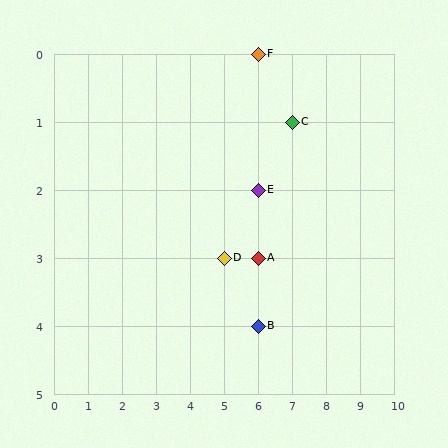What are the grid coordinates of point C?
Point C is at grid coordinates (7, 1).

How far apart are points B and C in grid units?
Points B and C are 1 column and 3 rows apart (about 3.2 grid units diagonally).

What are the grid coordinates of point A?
Point A is at grid coordinates (6, 3).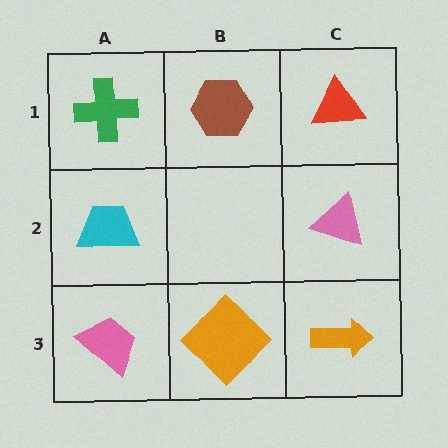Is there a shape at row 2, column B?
No, that cell is empty.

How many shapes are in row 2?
2 shapes.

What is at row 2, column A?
A cyan trapezoid.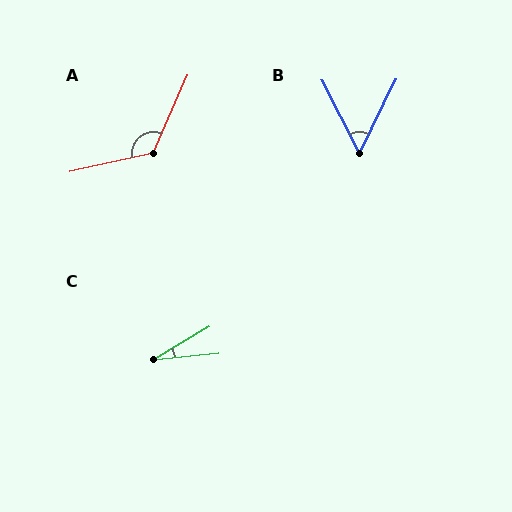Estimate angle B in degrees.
Approximately 53 degrees.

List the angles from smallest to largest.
C (25°), B (53°), A (126°).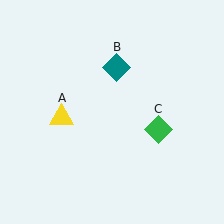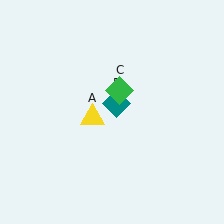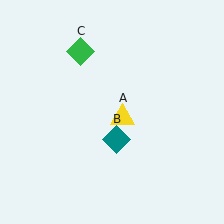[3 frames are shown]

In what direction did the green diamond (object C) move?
The green diamond (object C) moved up and to the left.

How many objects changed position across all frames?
3 objects changed position: yellow triangle (object A), teal diamond (object B), green diamond (object C).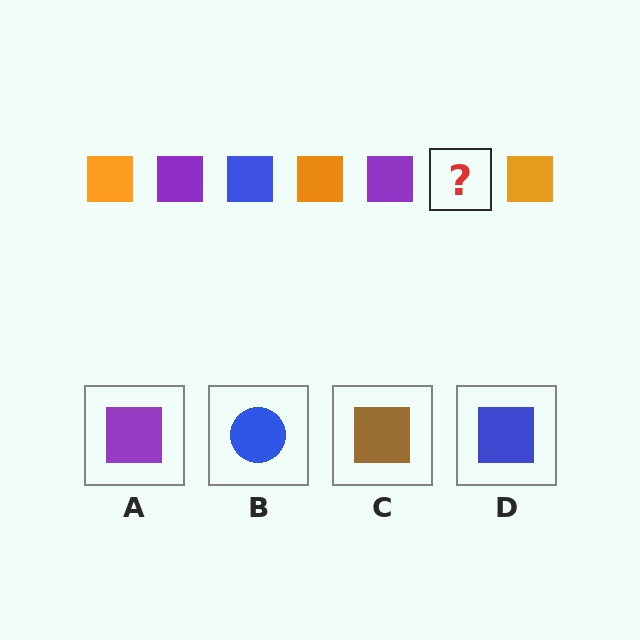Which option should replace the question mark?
Option D.